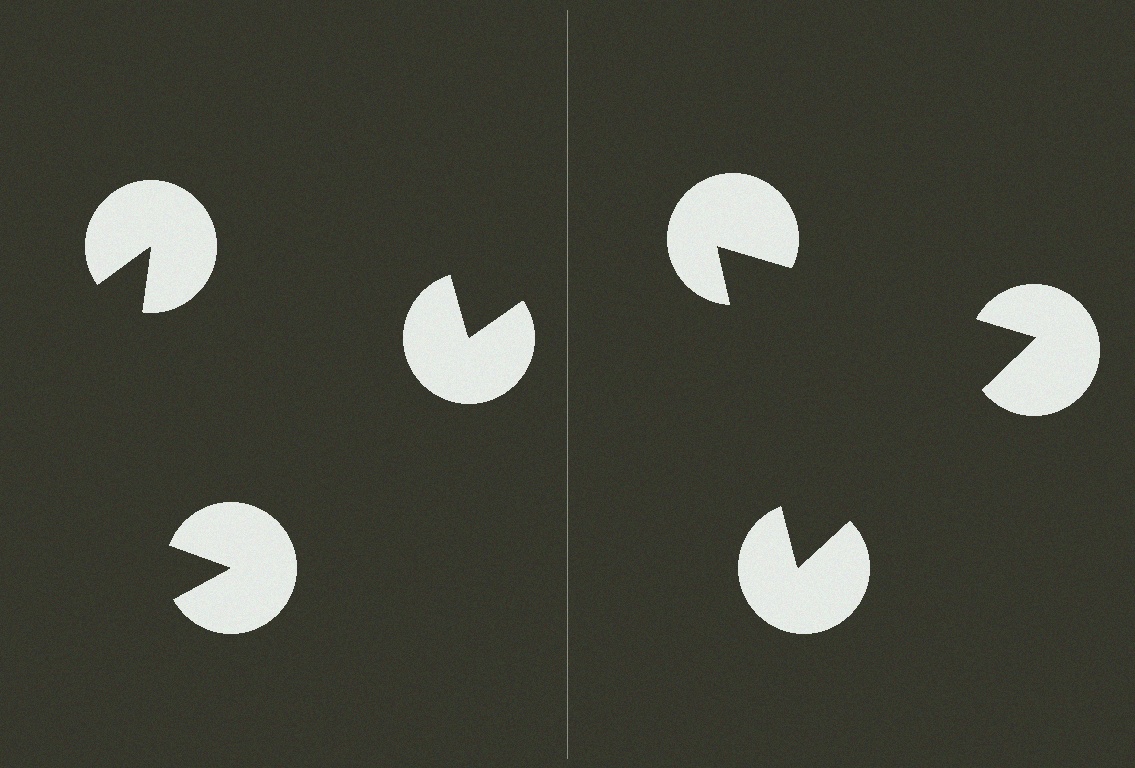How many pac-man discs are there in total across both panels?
6 — 3 on each side.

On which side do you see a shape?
An illusory triangle appears on the right side. On the left side the wedge cuts are rotated, so no coherent shape forms.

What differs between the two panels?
The pac-man discs are positioned identically on both sides; only the wedge orientations differ. On the right they align to a triangle; on the left they are misaligned.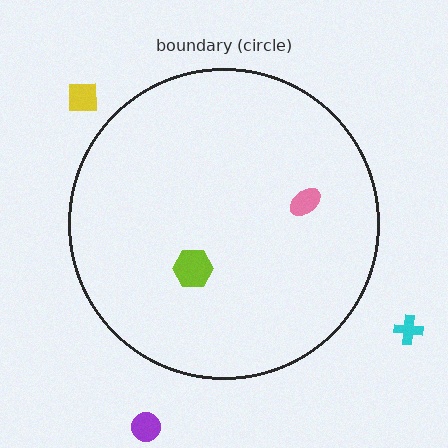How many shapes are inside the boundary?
2 inside, 3 outside.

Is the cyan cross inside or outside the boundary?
Outside.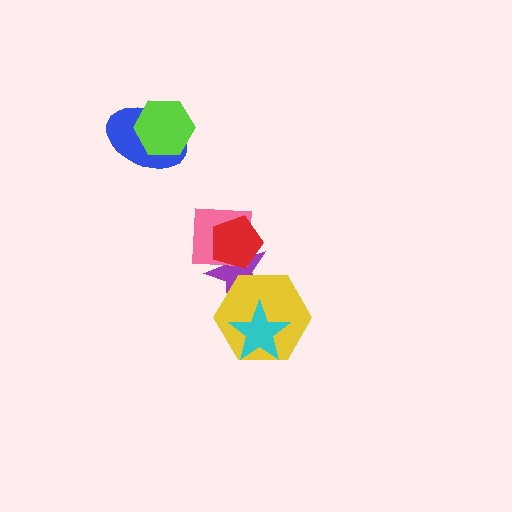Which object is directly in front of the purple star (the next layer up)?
The pink square is directly in front of the purple star.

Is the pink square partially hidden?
Yes, it is partially covered by another shape.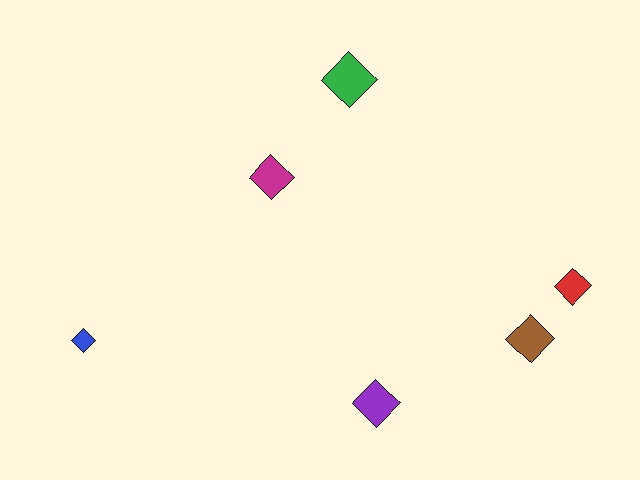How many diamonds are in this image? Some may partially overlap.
There are 6 diamonds.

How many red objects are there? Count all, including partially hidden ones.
There is 1 red object.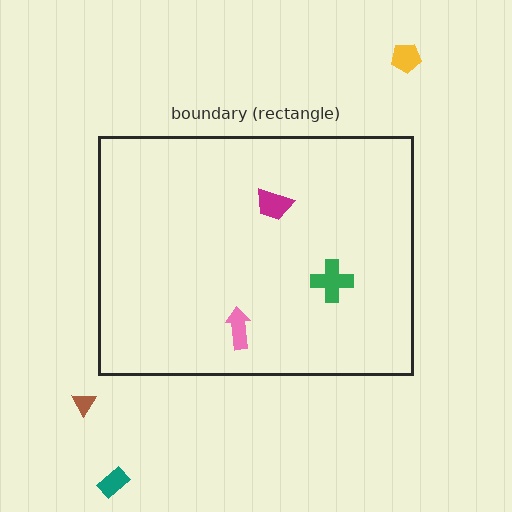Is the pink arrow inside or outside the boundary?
Inside.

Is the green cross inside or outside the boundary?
Inside.